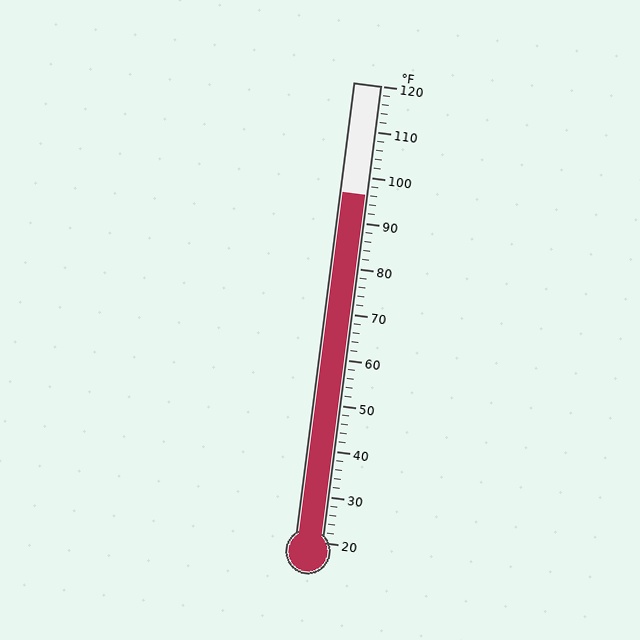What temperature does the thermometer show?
The thermometer shows approximately 96°F.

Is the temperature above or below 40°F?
The temperature is above 40°F.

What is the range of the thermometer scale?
The thermometer scale ranges from 20°F to 120°F.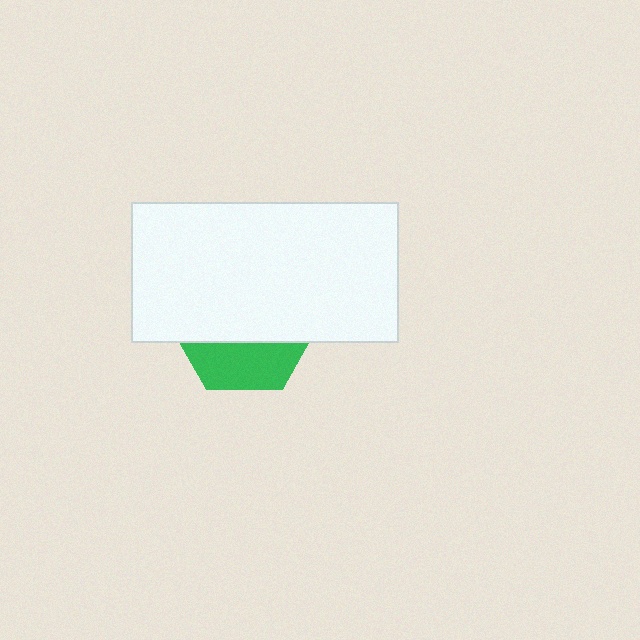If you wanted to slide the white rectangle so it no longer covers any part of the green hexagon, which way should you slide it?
Slide it up — that is the most direct way to separate the two shapes.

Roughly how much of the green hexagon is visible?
A small part of it is visible (roughly 31%).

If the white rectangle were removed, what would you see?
You would see the complete green hexagon.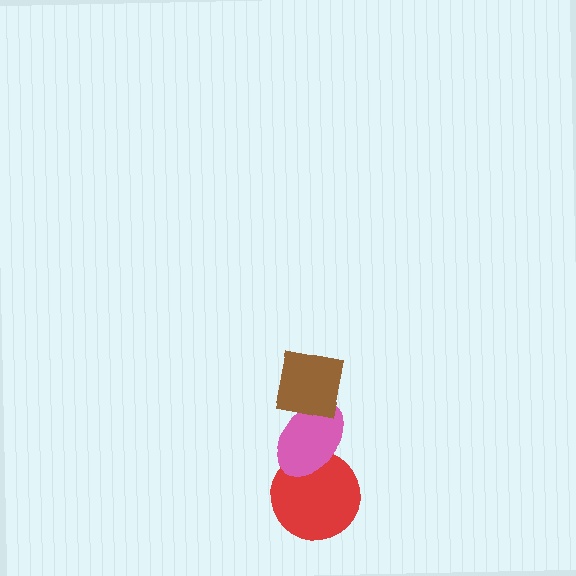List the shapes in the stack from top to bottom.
From top to bottom: the brown square, the pink ellipse, the red circle.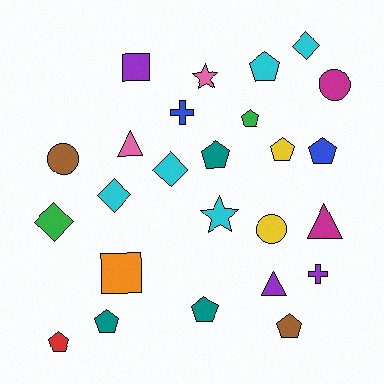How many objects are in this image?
There are 25 objects.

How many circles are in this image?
There are 3 circles.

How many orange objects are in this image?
There is 1 orange object.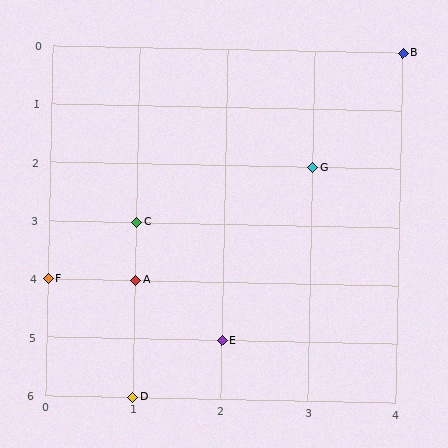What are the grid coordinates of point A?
Point A is at grid coordinates (1, 4).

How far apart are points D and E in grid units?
Points D and E are 1 column and 1 row apart (about 1.4 grid units diagonally).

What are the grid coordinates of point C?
Point C is at grid coordinates (1, 3).